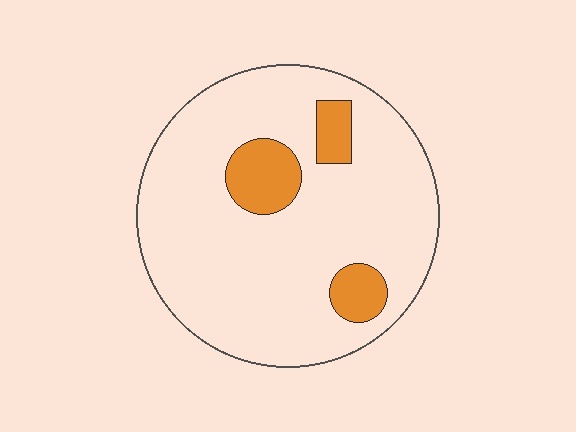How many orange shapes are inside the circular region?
3.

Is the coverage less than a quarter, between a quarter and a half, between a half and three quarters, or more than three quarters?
Less than a quarter.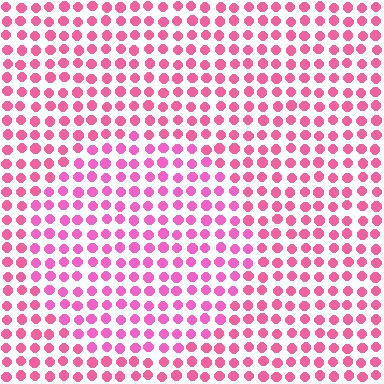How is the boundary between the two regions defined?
The boundary is defined purely by a slight shift in hue (about 18 degrees). Spacing, size, and orientation are identical on both sides.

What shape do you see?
I see a circle.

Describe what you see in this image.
The image is filled with small pink elements in a uniform arrangement. A circle-shaped region is visible where the elements are tinted to a slightly different hue, forming a subtle color boundary.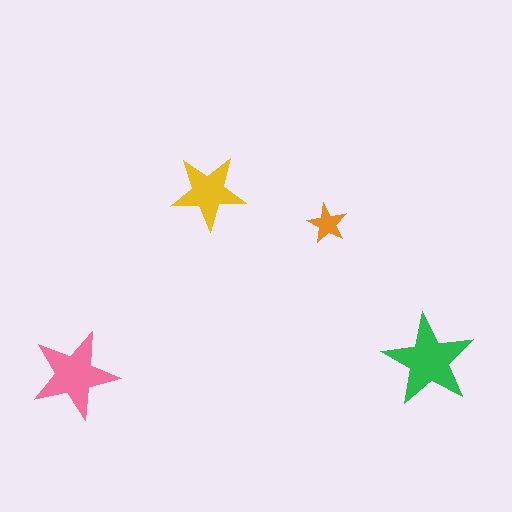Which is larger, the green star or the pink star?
The green one.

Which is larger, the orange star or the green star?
The green one.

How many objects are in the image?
There are 4 objects in the image.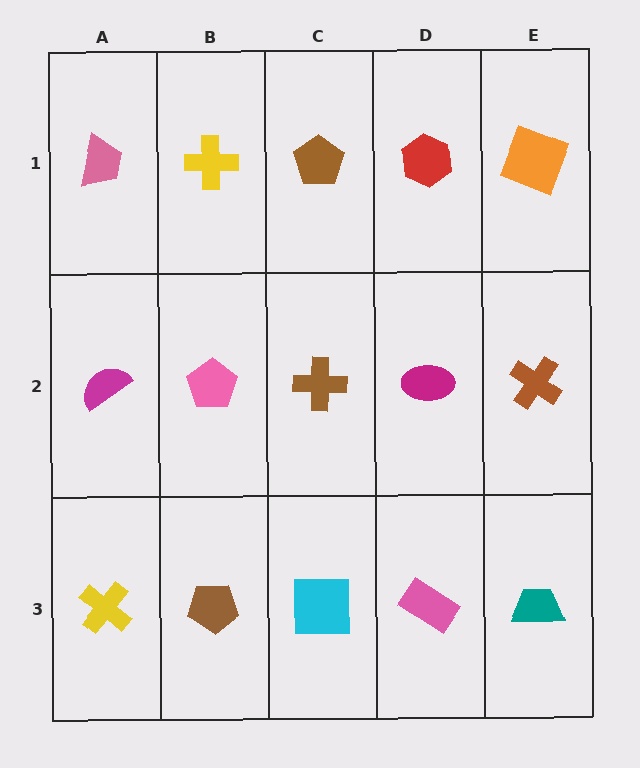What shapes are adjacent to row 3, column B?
A pink pentagon (row 2, column B), a yellow cross (row 3, column A), a cyan square (row 3, column C).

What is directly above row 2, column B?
A yellow cross.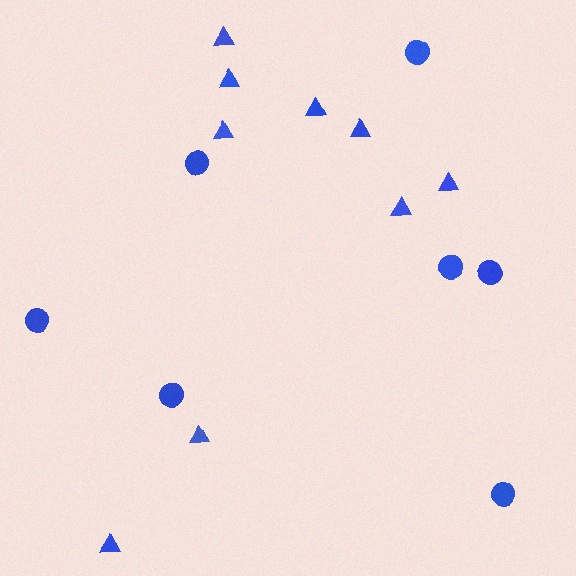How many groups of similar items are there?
There are 2 groups: one group of circles (7) and one group of triangles (9).